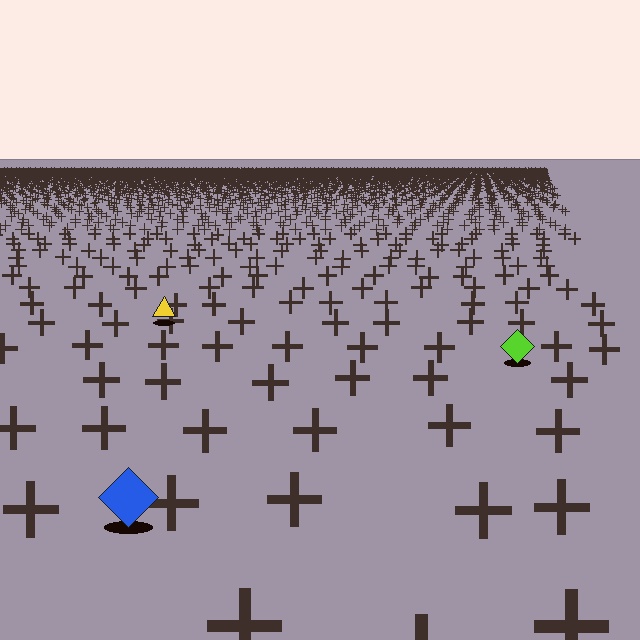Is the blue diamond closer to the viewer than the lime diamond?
Yes. The blue diamond is closer — you can tell from the texture gradient: the ground texture is coarser near it.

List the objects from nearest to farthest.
From nearest to farthest: the blue diamond, the lime diamond, the yellow triangle.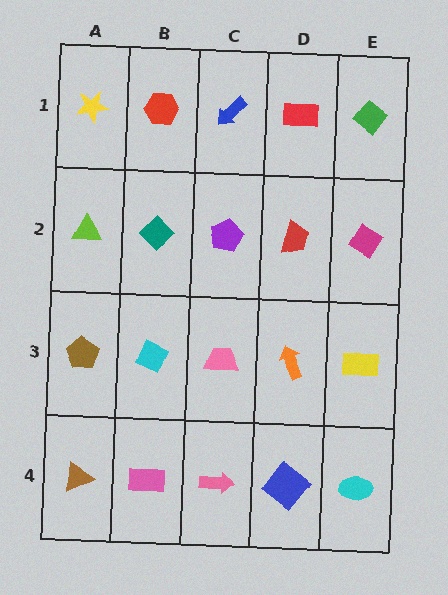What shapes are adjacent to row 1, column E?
A magenta diamond (row 2, column E), a red rectangle (row 1, column D).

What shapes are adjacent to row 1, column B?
A teal diamond (row 2, column B), a yellow star (row 1, column A), a blue arrow (row 1, column C).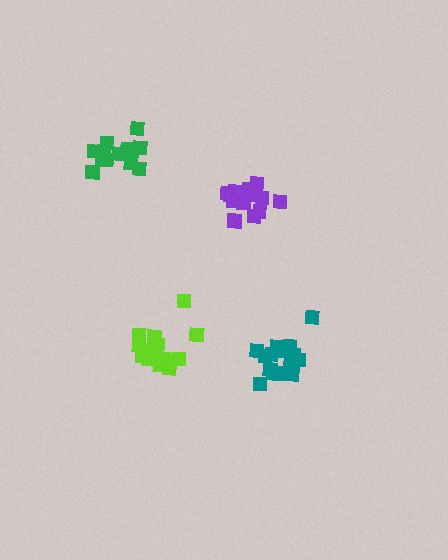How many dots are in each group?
Group 1: 17 dots, Group 2: 14 dots, Group 3: 17 dots, Group 4: 14 dots (62 total).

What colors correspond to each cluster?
The clusters are colored: teal, green, lime, purple.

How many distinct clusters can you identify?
There are 4 distinct clusters.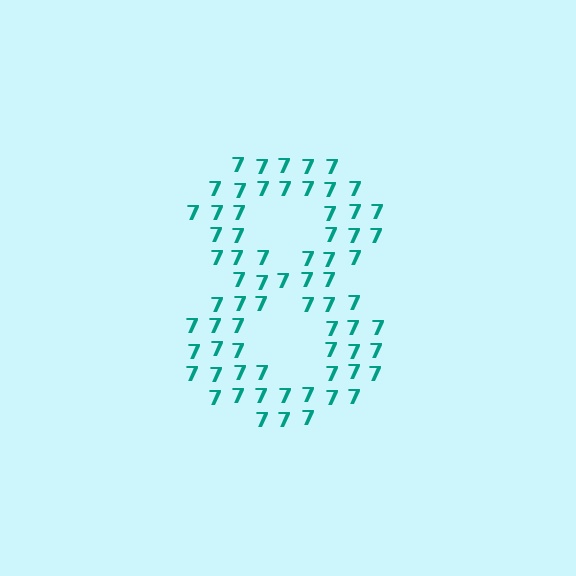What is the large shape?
The large shape is the digit 8.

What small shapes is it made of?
It is made of small digit 7's.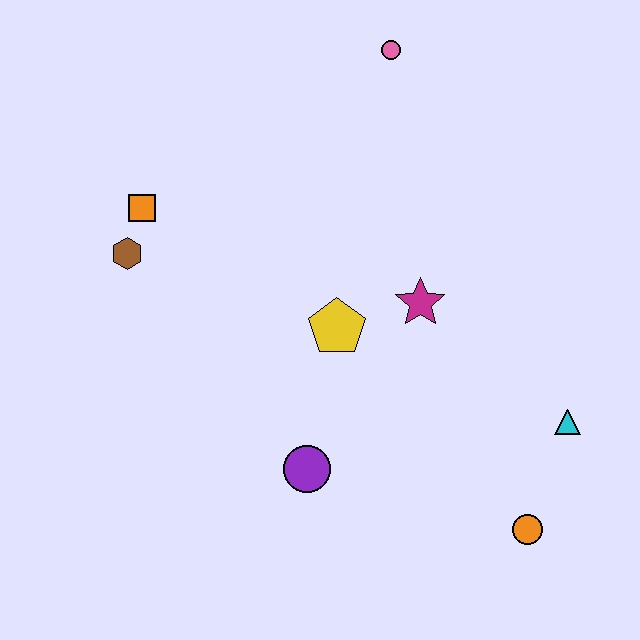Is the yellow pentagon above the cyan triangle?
Yes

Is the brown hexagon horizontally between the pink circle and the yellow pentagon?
No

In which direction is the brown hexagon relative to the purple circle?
The brown hexagon is above the purple circle.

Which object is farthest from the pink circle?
The orange circle is farthest from the pink circle.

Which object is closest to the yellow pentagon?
The magenta star is closest to the yellow pentagon.